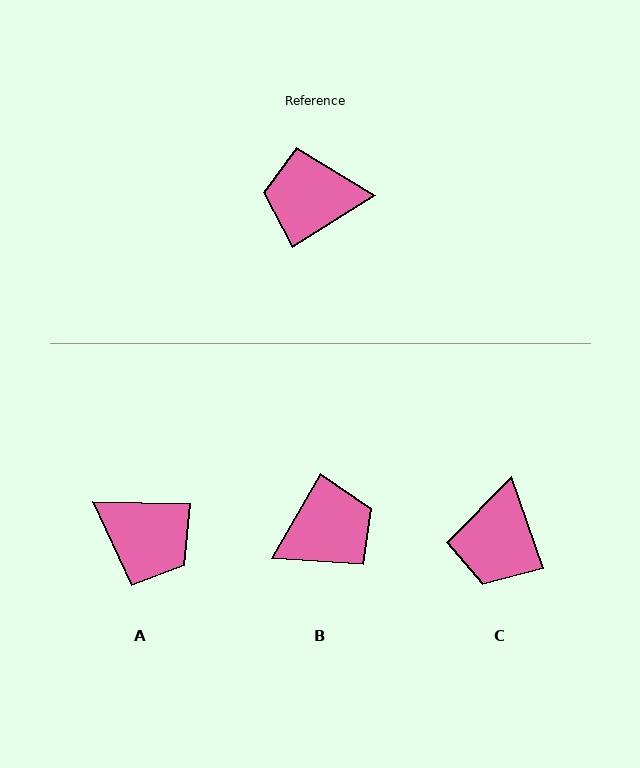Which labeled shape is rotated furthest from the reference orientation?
B, about 152 degrees away.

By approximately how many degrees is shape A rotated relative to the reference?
Approximately 147 degrees counter-clockwise.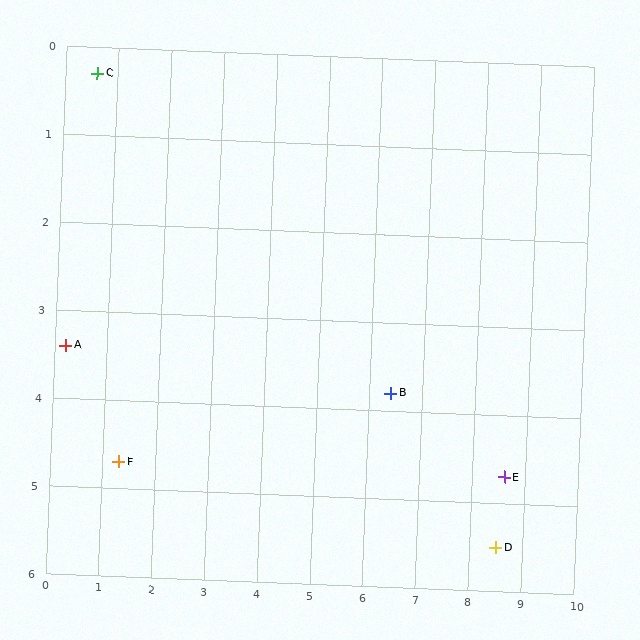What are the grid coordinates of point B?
Point B is at approximately (6.4, 3.8).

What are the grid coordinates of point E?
Point E is at approximately (8.6, 4.7).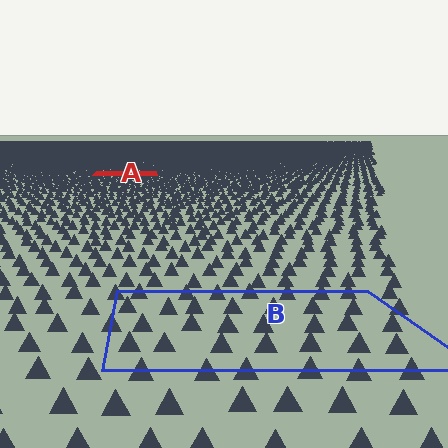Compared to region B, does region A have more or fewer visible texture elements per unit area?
Region A has more texture elements per unit area — they are packed more densely because it is farther away.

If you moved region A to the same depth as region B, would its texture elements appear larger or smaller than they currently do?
They would appear larger. At a closer depth, the same texture elements are projected at a bigger on-screen size.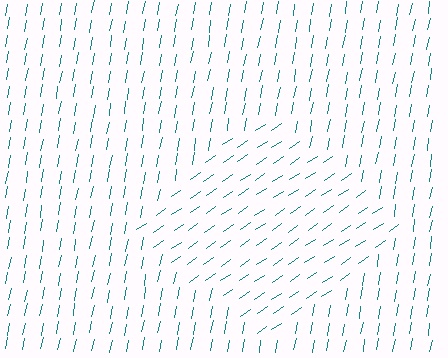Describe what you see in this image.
The image is filled with small teal line segments. A diamond region in the image has lines oriented differently from the surrounding lines, creating a visible texture boundary.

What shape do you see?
I see a diamond.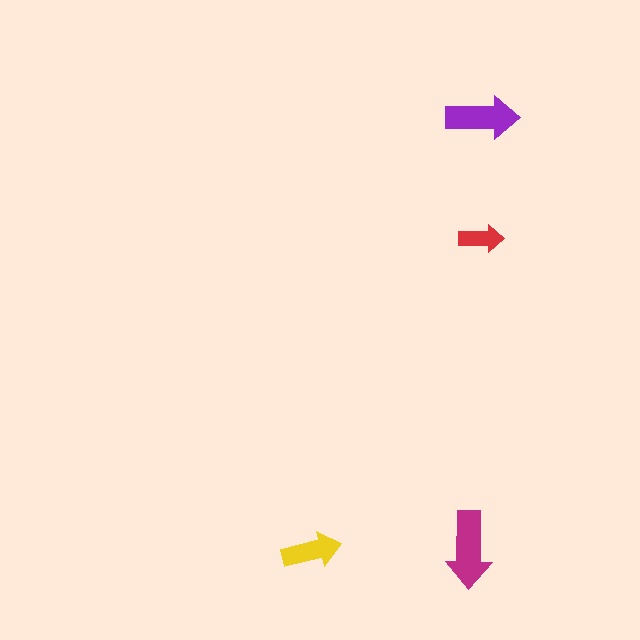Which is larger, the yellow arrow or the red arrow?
The yellow one.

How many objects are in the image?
There are 4 objects in the image.